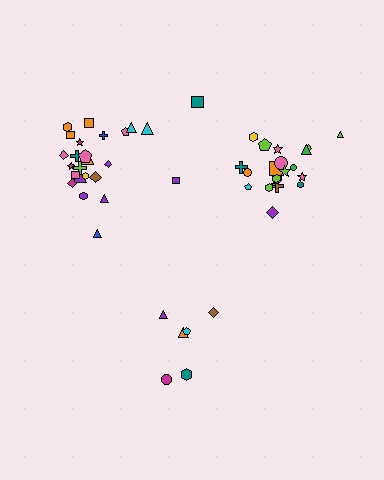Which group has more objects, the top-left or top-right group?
The top-left group.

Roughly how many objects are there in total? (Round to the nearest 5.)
Roughly 55 objects in total.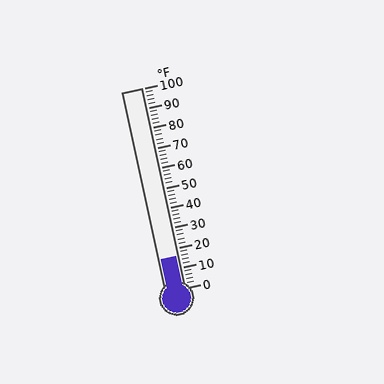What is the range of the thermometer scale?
The thermometer scale ranges from 0°F to 100°F.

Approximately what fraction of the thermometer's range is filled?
The thermometer is filled to approximately 15% of its range.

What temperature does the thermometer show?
The thermometer shows approximately 16°F.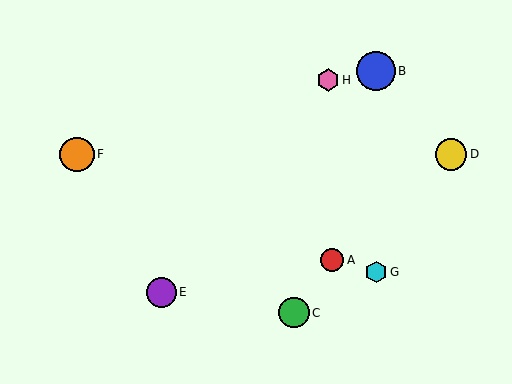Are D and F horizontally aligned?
Yes, both are at y≈154.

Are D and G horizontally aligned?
No, D is at y≈154 and G is at y≈272.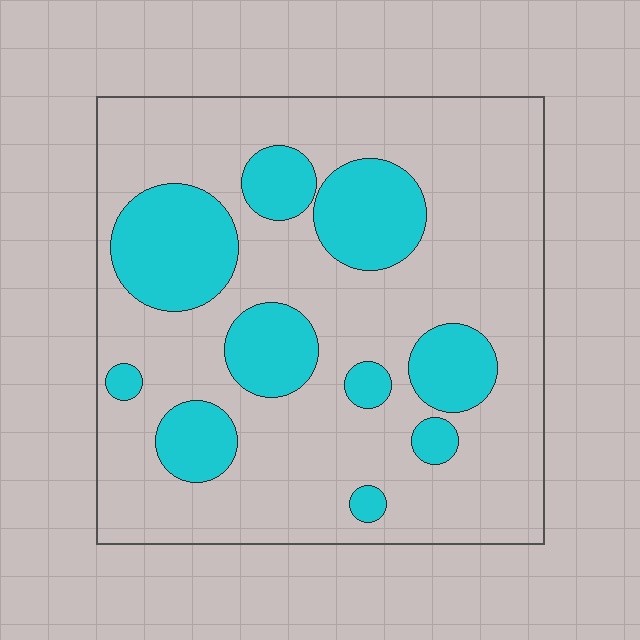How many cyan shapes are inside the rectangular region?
10.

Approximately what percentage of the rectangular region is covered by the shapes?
Approximately 25%.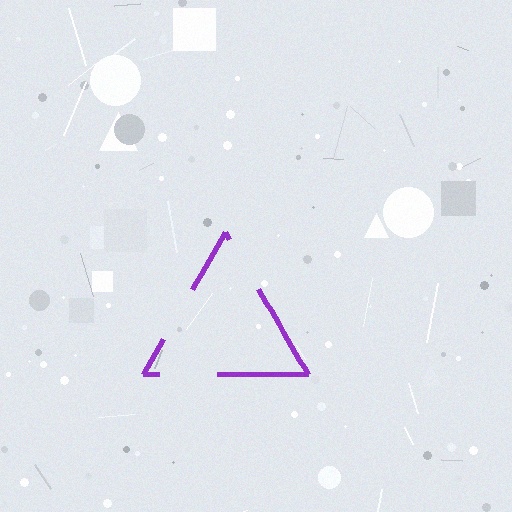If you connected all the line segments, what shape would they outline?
They would outline a triangle.